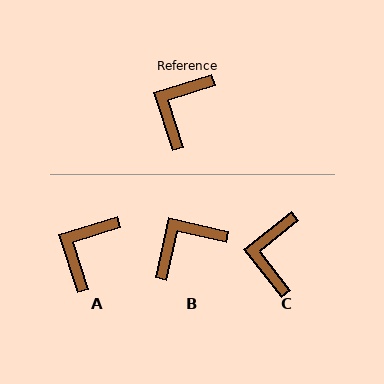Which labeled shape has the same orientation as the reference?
A.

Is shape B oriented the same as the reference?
No, it is off by about 30 degrees.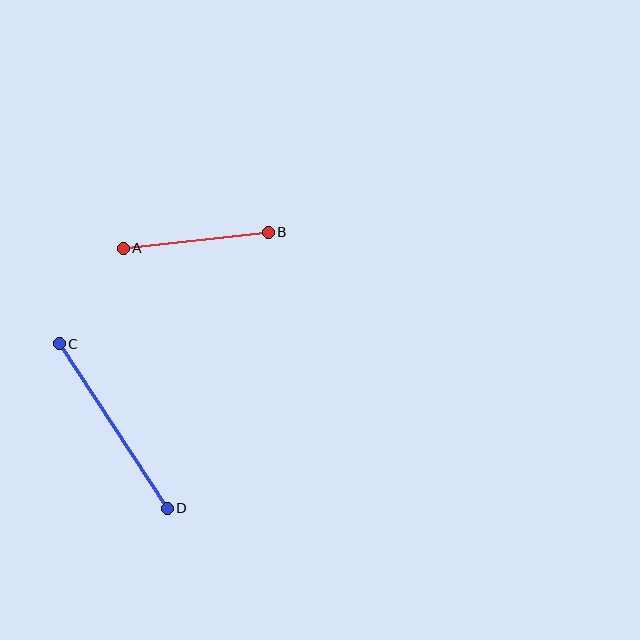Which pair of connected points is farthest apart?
Points C and D are farthest apart.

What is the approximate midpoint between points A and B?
The midpoint is at approximately (196, 240) pixels.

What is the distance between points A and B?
The distance is approximately 146 pixels.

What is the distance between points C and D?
The distance is approximately 197 pixels.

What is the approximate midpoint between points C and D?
The midpoint is at approximately (113, 426) pixels.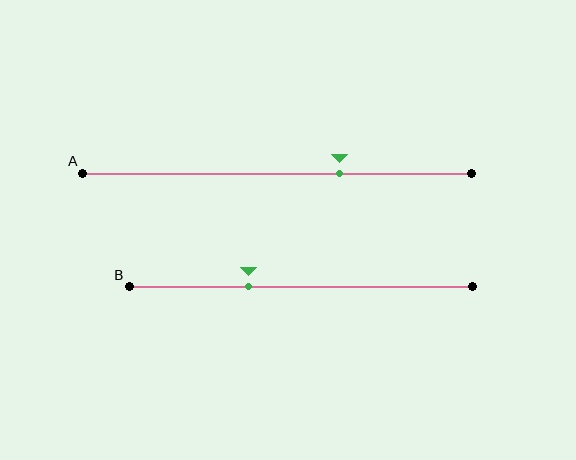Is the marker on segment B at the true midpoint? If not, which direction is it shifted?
No, the marker on segment B is shifted to the left by about 15% of the segment length.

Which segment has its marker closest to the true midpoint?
Segment B has its marker closest to the true midpoint.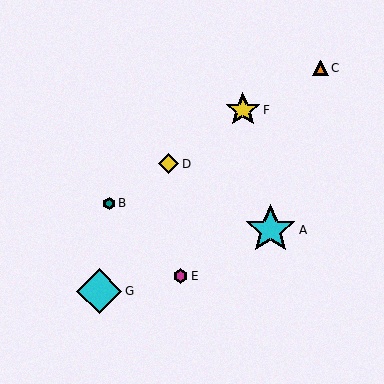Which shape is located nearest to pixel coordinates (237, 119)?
The yellow star (labeled F) at (243, 110) is nearest to that location.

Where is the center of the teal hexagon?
The center of the teal hexagon is at (109, 203).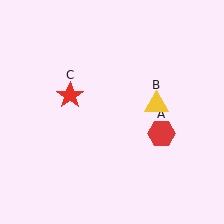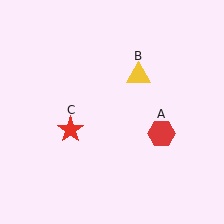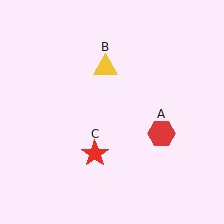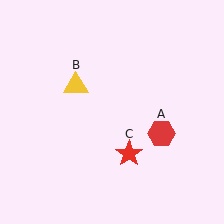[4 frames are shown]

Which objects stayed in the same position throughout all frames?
Red hexagon (object A) remained stationary.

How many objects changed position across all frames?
2 objects changed position: yellow triangle (object B), red star (object C).